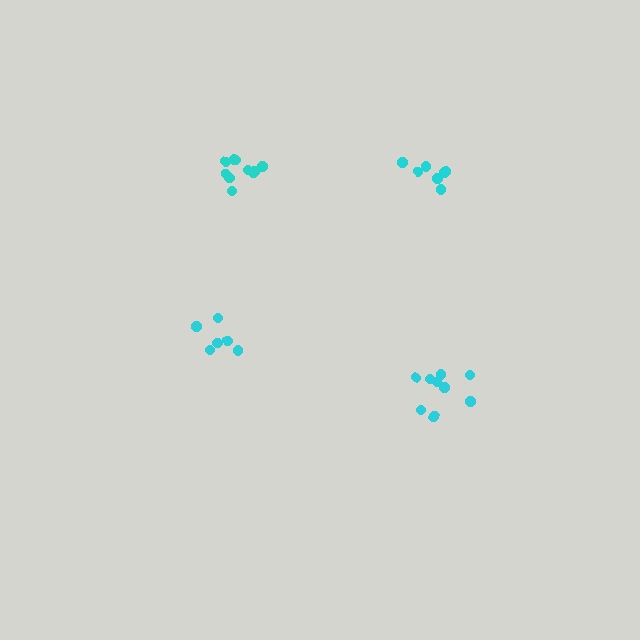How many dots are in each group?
Group 1: 9 dots, Group 2: 10 dots, Group 3: 6 dots, Group 4: 7 dots (32 total).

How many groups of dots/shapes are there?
There are 4 groups.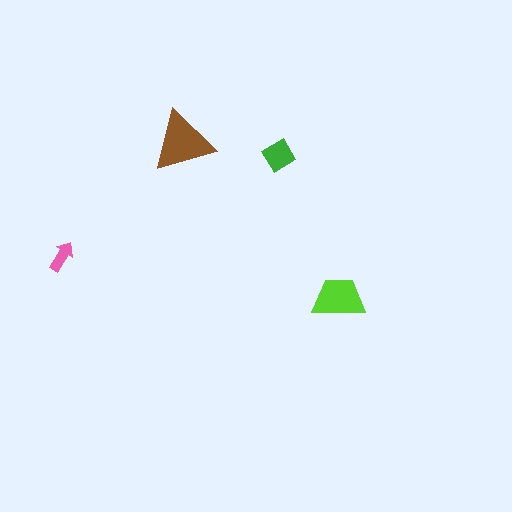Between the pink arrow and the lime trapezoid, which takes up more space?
The lime trapezoid.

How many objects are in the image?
There are 4 objects in the image.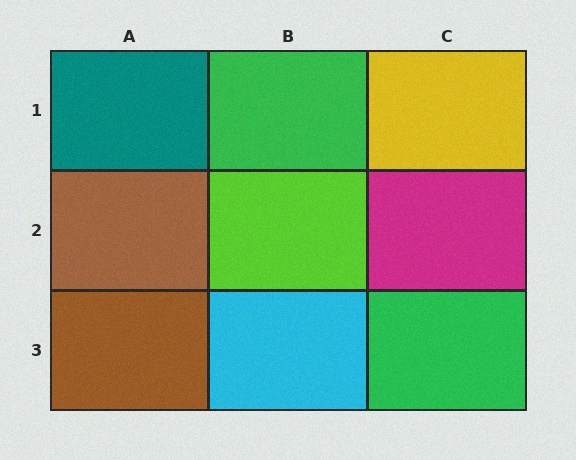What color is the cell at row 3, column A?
Brown.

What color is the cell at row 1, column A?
Teal.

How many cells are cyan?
1 cell is cyan.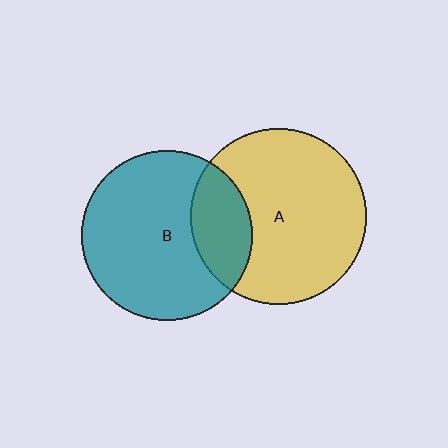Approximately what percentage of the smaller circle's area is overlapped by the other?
Approximately 25%.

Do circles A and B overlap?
Yes.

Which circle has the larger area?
Circle A (yellow).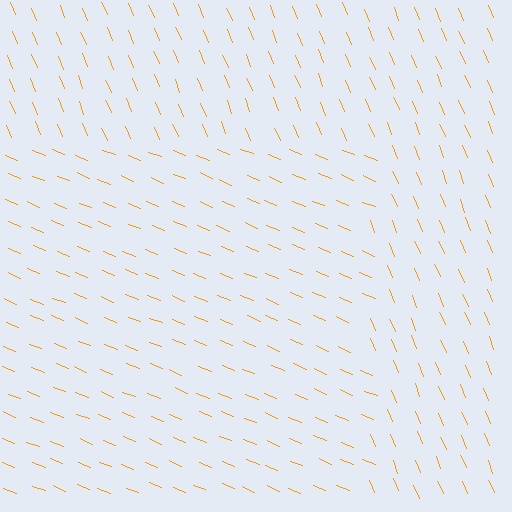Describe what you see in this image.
The image is filled with small orange line segments. A rectangle region in the image has lines oriented differently from the surrounding lines, creating a visible texture boundary.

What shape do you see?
I see a rectangle.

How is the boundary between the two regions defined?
The boundary is defined purely by a change in line orientation (approximately 45 degrees difference). All lines are the same color and thickness.